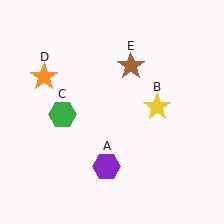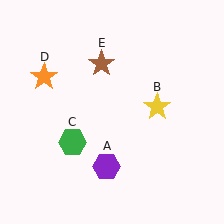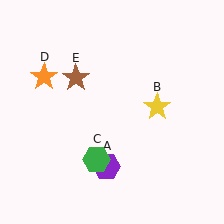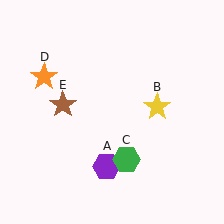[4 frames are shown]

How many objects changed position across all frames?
2 objects changed position: green hexagon (object C), brown star (object E).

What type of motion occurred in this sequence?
The green hexagon (object C), brown star (object E) rotated counterclockwise around the center of the scene.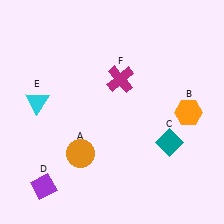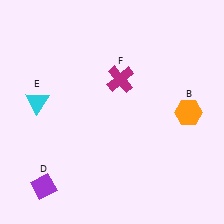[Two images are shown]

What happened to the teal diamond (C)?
The teal diamond (C) was removed in Image 2. It was in the bottom-right area of Image 1.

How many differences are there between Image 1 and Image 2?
There are 2 differences between the two images.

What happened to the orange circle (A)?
The orange circle (A) was removed in Image 2. It was in the bottom-left area of Image 1.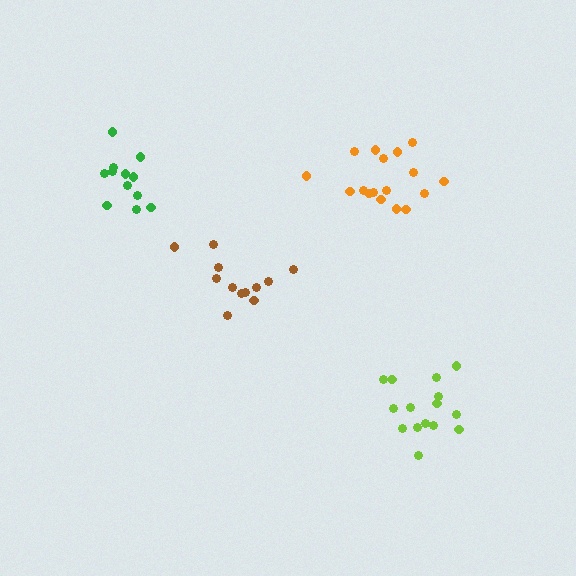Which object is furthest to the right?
The lime cluster is rightmost.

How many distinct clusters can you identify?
There are 4 distinct clusters.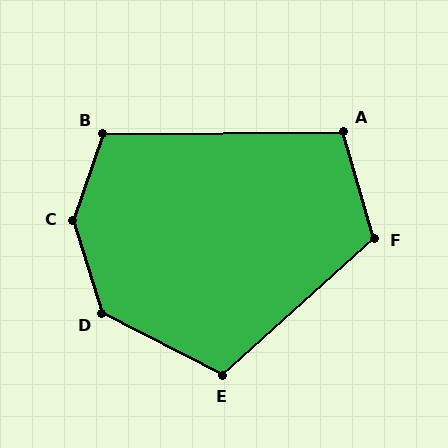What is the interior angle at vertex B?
Approximately 110 degrees (obtuse).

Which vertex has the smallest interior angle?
A, at approximately 105 degrees.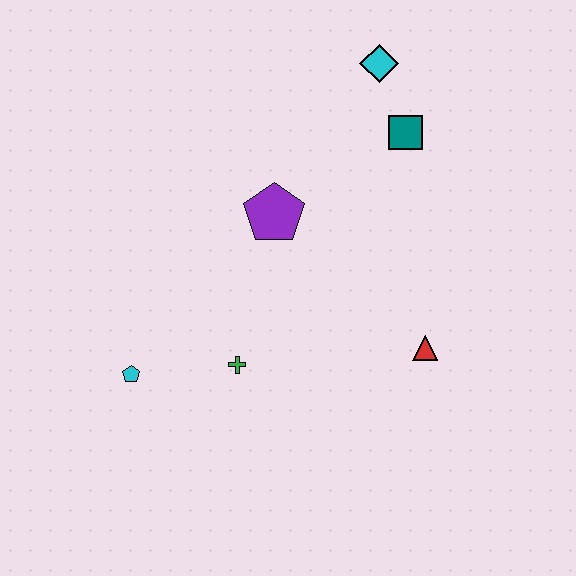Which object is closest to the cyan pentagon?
The green cross is closest to the cyan pentagon.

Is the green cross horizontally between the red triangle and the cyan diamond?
No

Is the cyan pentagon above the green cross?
No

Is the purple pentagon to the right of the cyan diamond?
No